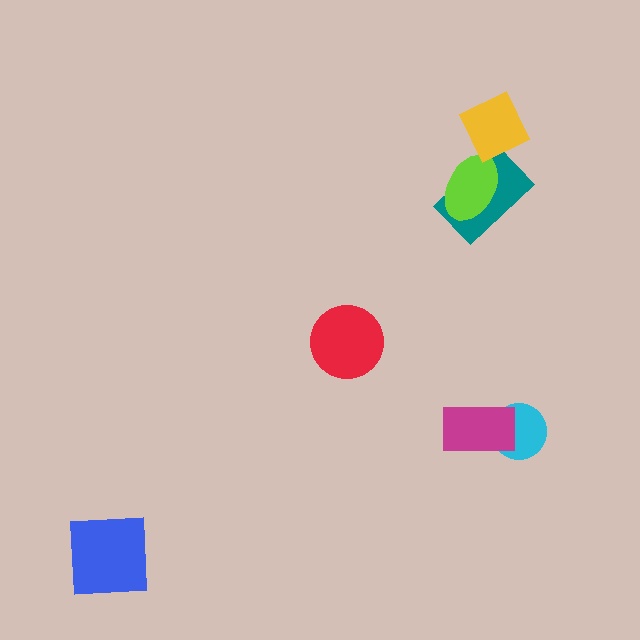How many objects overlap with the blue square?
0 objects overlap with the blue square.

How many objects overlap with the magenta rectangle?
1 object overlaps with the magenta rectangle.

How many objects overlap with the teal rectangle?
2 objects overlap with the teal rectangle.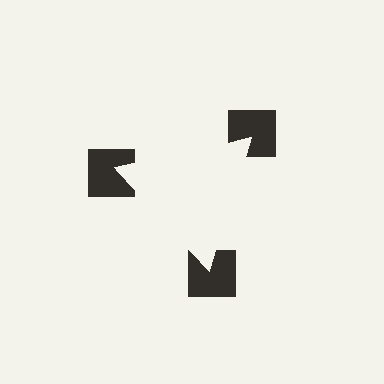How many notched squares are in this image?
There are 3 — one at each vertex of the illusory triangle.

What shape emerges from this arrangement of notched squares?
An illusory triangle — its edges are inferred from the aligned wedge cuts in the notched squares, not physically drawn.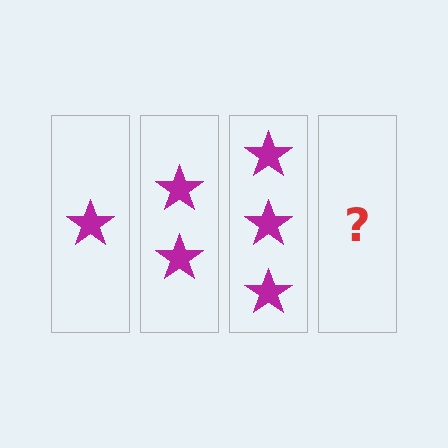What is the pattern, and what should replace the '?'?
The pattern is that each step adds one more star. The '?' should be 4 stars.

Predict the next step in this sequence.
The next step is 4 stars.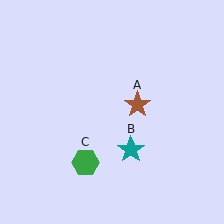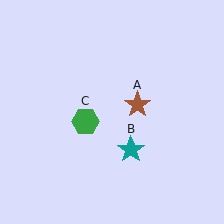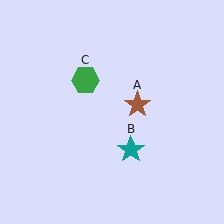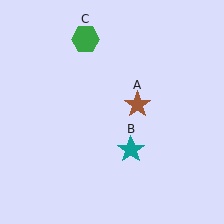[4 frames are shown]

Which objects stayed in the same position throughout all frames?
Brown star (object A) and teal star (object B) remained stationary.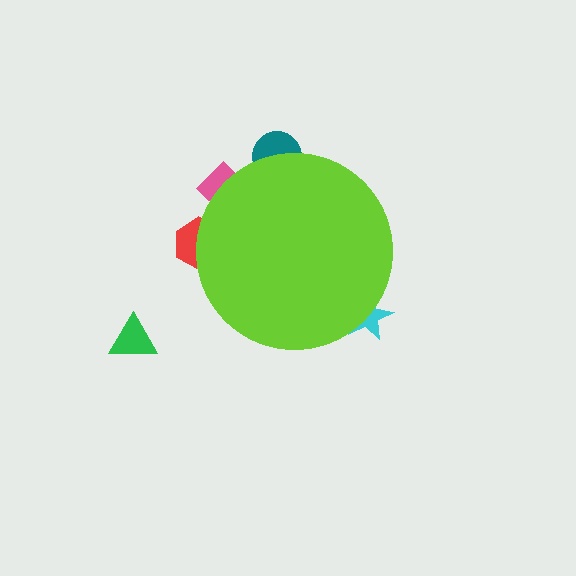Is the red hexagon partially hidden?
Yes, the red hexagon is partially hidden behind the lime circle.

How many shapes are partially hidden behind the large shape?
4 shapes are partially hidden.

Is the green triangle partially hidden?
No, the green triangle is fully visible.